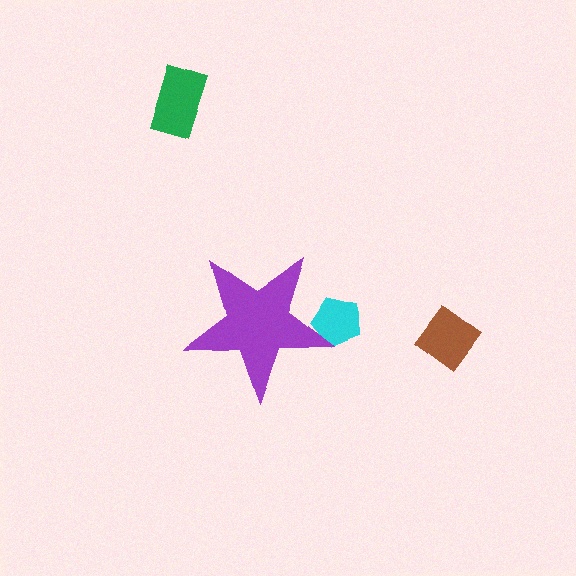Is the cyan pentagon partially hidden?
Yes, the cyan pentagon is partially hidden behind the purple star.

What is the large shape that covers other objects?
A purple star.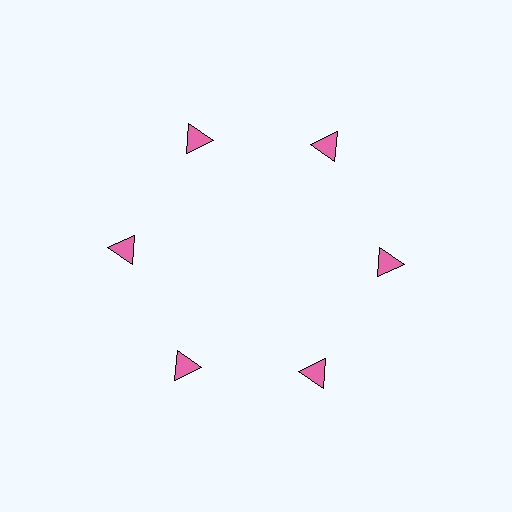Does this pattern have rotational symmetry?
Yes, this pattern has 6-fold rotational symmetry. It looks the same after rotating 60 degrees around the center.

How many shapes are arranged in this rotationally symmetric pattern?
There are 6 shapes, arranged in 6 groups of 1.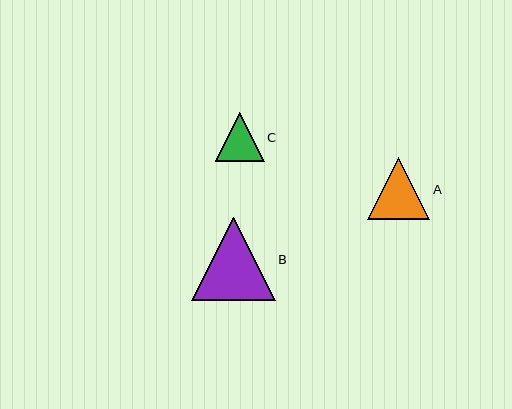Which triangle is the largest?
Triangle B is the largest with a size of approximately 83 pixels.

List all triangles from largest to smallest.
From largest to smallest: B, A, C.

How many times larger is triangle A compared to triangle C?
Triangle A is approximately 1.3 times the size of triangle C.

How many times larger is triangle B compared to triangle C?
Triangle B is approximately 1.7 times the size of triangle C.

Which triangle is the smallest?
Triangle C is the smallest with a size of approximately 49 pixels.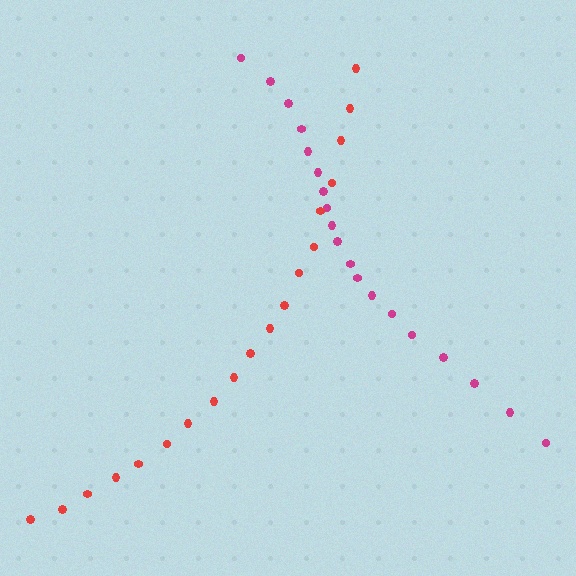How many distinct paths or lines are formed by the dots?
There are 2 distinct paths.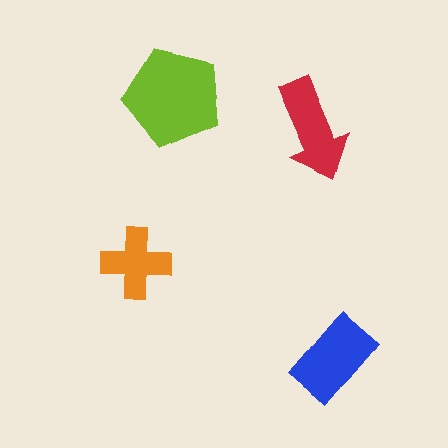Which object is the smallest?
The orange cross.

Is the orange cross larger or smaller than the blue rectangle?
Smaller.